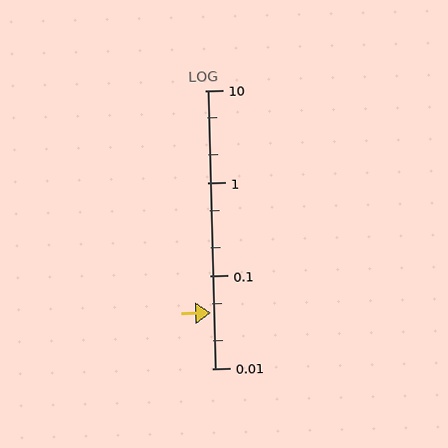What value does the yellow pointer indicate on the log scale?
The pointer indicates approximately 0.04.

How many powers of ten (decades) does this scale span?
The scale spans 3 decades, from 0.01 to 10.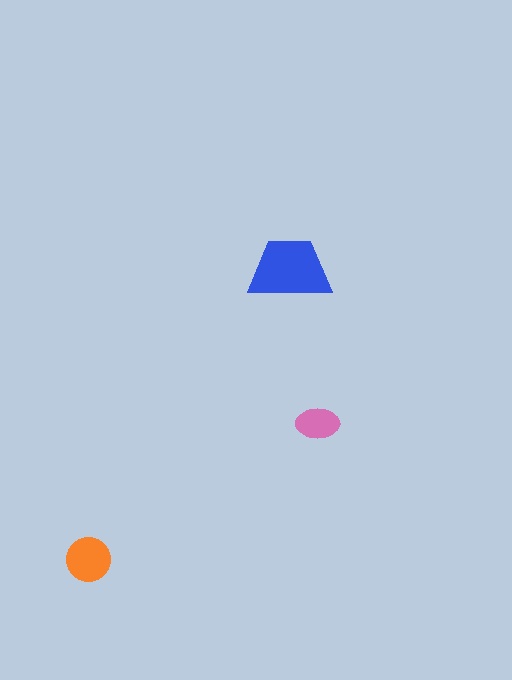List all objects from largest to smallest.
The blue trapezoid, the orange circle, the pink ellipse.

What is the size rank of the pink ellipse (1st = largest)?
3rd.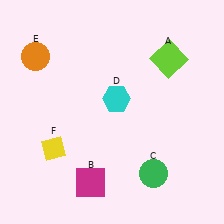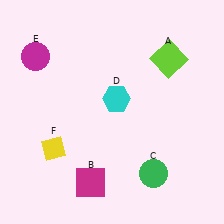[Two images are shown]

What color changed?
The circle (E) changed from orange in Image 1 to magenta in Image 2.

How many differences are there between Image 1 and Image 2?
There is 1 difference between the two images.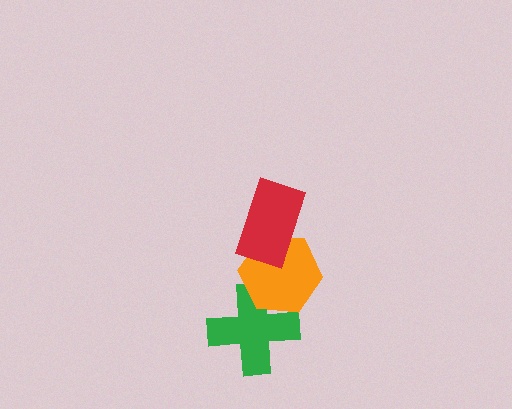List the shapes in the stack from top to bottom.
From top to bottom: the red rectangle, the orange hexagon, the green cross.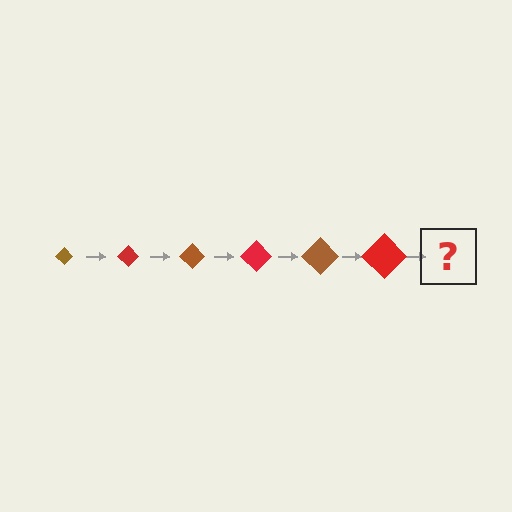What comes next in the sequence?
The next element should be a brown diamond, larger than the previous one.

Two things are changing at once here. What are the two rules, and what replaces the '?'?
The two rules are that the diamond grows larger each step and the color cycles through brown and red. The '?' should be a brown diamond, larger than the previous one.